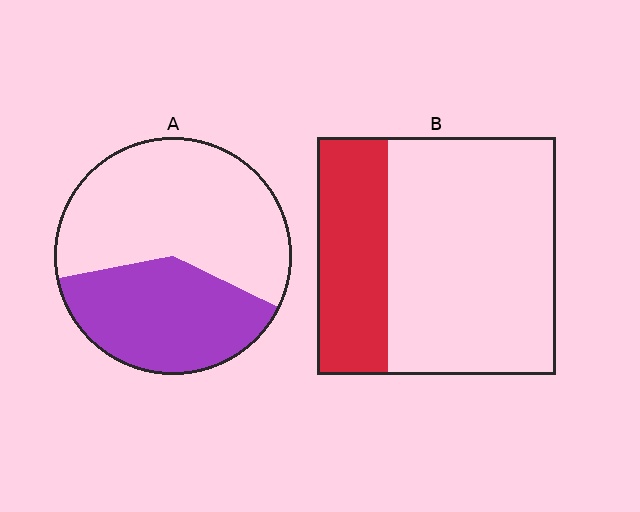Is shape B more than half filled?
No.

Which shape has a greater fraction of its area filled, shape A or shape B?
Shape A.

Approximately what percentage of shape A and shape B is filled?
A is approximately 40% and B is approximately 30%.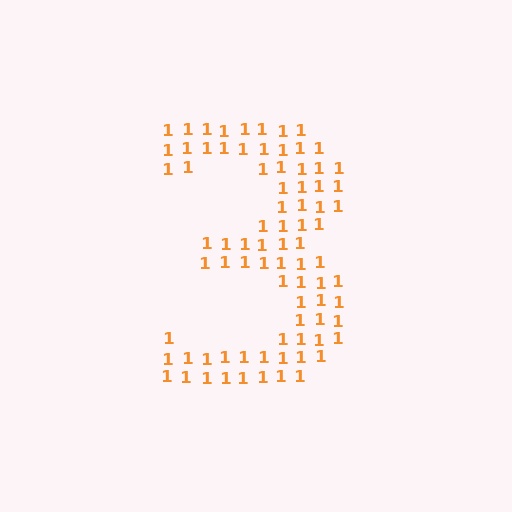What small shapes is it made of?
It is made of small digit 1's.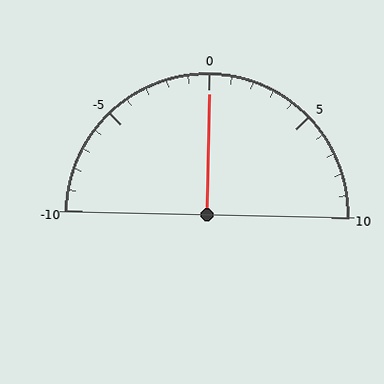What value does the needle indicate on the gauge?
The needle indicates approximately 0.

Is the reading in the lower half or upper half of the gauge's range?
The reading is in the upper half of the range (-10 to 10).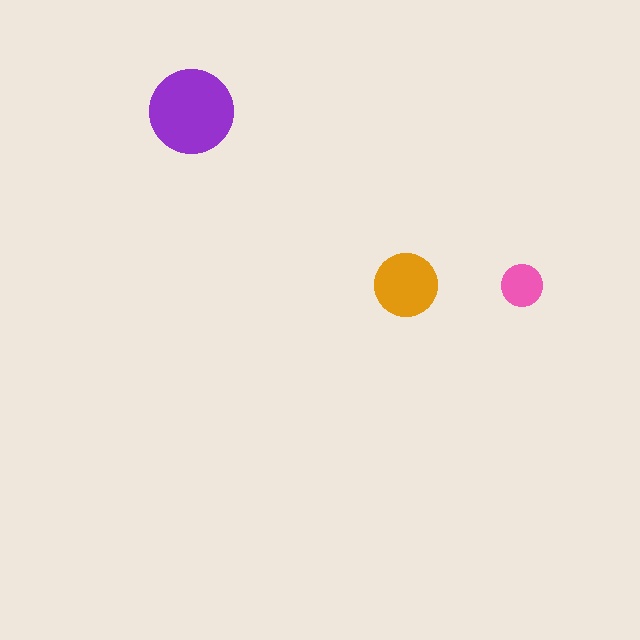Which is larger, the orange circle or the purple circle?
The purple one.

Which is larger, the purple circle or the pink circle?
The purple one.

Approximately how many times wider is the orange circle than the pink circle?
About 1.5 times wider.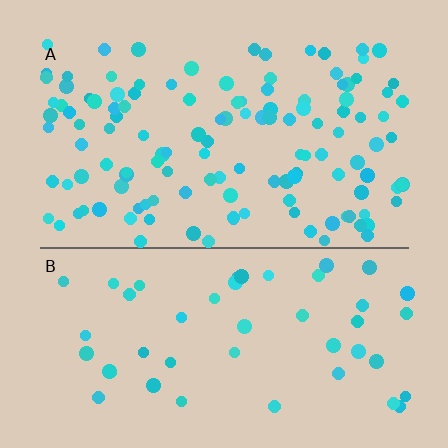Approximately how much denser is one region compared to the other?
Approximately 2.6× — region A over region B.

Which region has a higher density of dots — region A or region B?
A (the top).